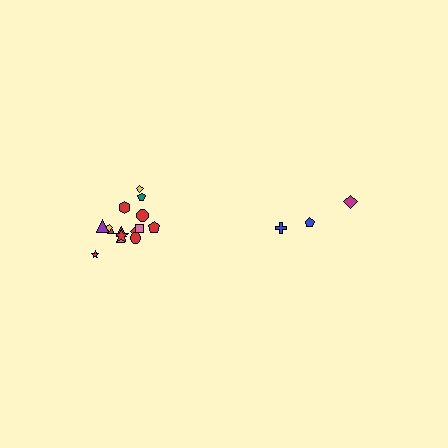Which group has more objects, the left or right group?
The left group.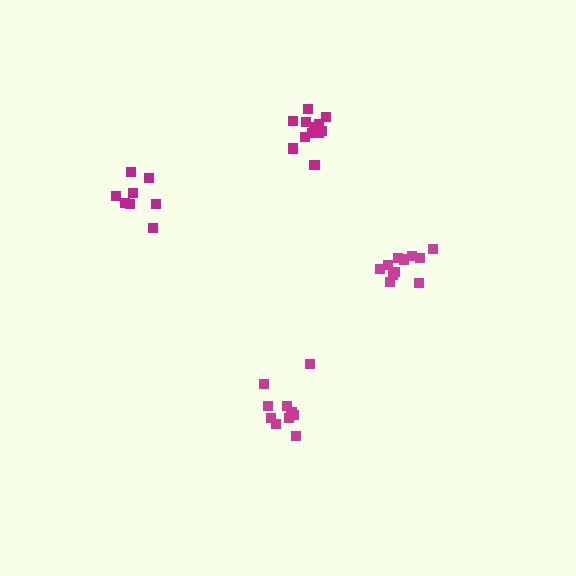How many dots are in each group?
Group 1: 11 dots, Group 2: 11 dots, Group 3: 14 dots, Group 4: 8 dots (44 total).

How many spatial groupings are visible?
There are 4 spatial groupings.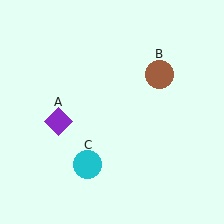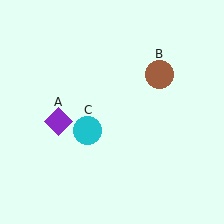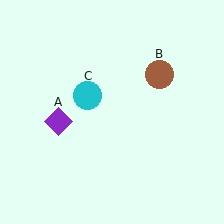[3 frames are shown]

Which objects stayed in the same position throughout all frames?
Purple diamond (object A) and brown circle (object B) remained stationary.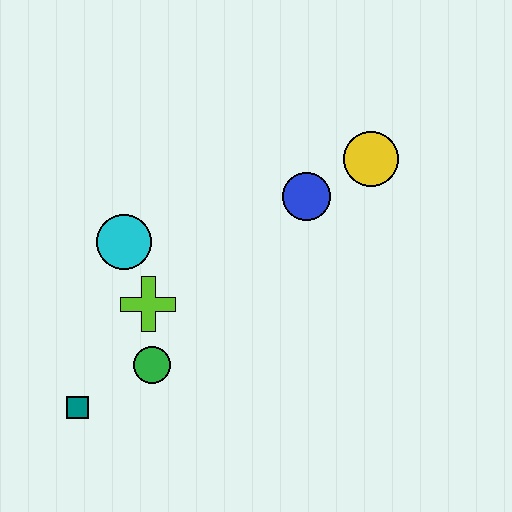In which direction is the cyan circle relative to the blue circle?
The cyan circle is to the left of the blue circle.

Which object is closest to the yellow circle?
The blue circle is closest to the yellow circle.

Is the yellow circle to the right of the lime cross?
Yes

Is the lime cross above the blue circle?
No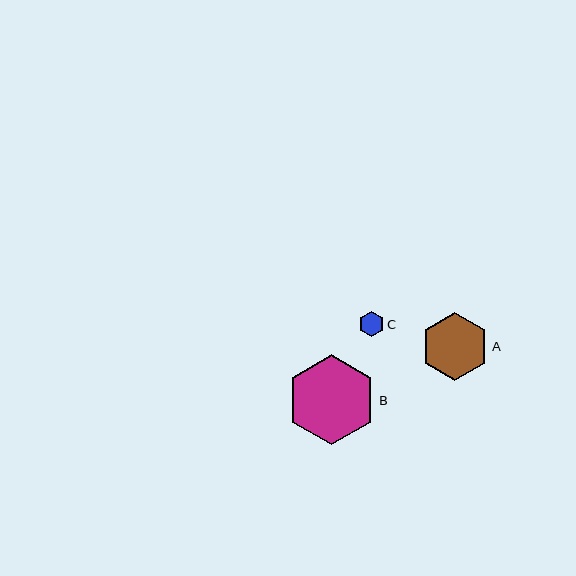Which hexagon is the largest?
Hexagon B is the largest with a size of approximately 90 pixels.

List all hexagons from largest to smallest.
From largest to smallest: B, A, C.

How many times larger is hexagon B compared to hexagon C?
Hexagon B is approximately 3.6 times the size of hexagon C.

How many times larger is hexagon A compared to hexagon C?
Hexagon A is approximately 2.7 times the size of hexagon C.